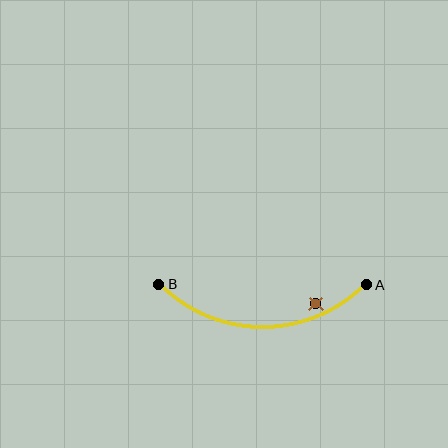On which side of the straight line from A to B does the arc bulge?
The arc bulges below the straight line connecting A and B.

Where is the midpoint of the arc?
The arc midpoint is the point on the curve farthest from the straight line joining A and B. It sits below that line.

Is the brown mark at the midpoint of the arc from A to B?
No — the brown mark does not lie on the arc at all. It sits slightly inside the curve.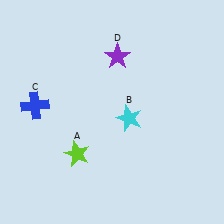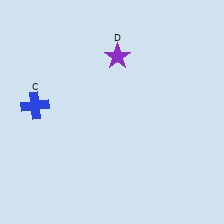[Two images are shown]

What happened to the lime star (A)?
The lime star (A) was removed in Image 2. It was in the bottom-left area of Image 1.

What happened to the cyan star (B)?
The cyan star (B) was removed in Image 2. It was in the bottom-right area of Image 1.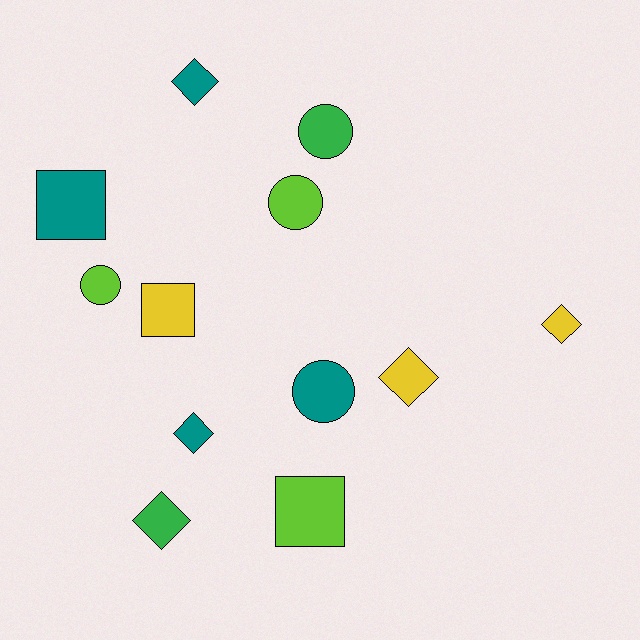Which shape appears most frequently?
Diamond, with 5 objects.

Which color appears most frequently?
Teal, with 4 objects.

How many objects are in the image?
There are 12 objects.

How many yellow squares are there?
There is 1 yellow square.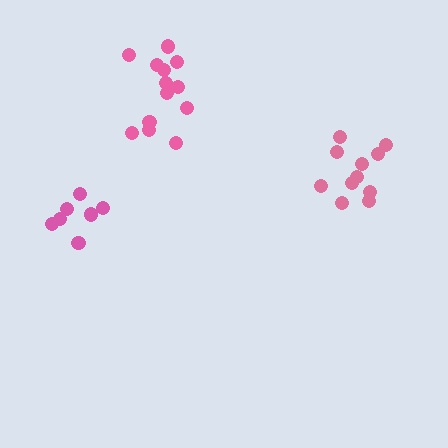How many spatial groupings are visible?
There are 3 spatial groupings.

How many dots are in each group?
Group 1: 13 dots, Group 2: 11 dots, Group 3: 7 dots (31 total).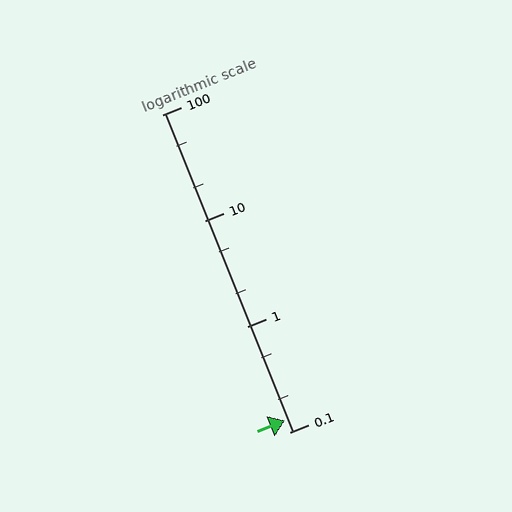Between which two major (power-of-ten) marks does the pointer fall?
The pointer is between 0.1 and 1.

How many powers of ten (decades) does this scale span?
The scale spans 3 decades, from 0.1 to 100.